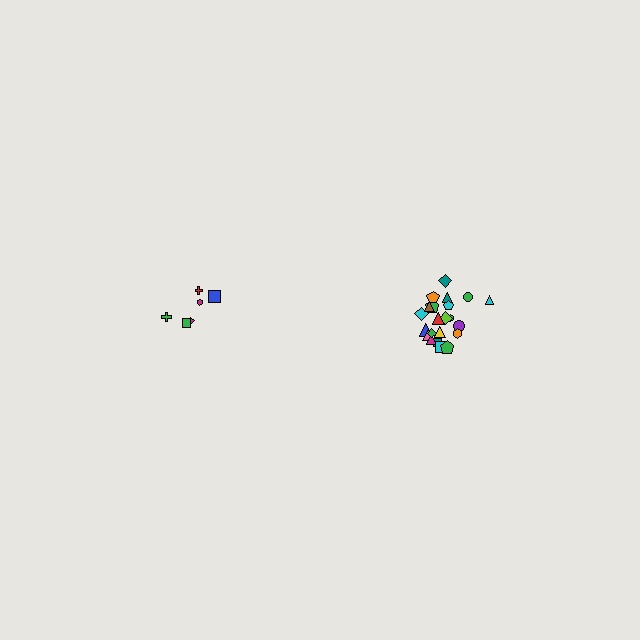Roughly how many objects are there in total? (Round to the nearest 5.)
Roughly 30 objects in total.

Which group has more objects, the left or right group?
The right group.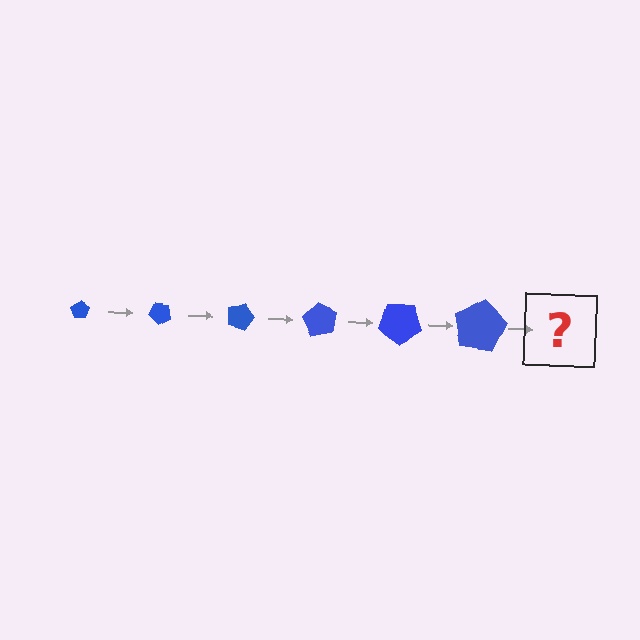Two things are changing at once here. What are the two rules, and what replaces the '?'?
The two rules are that the pentagon grows larger each step and it rotates 45 degrees each step. The '?' should be a pentagon, larger than the previous one and rotated 270 degrees from the start.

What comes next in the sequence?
The next element should be a pentagon, larger than the previous one and rotated 270 degrees from the start.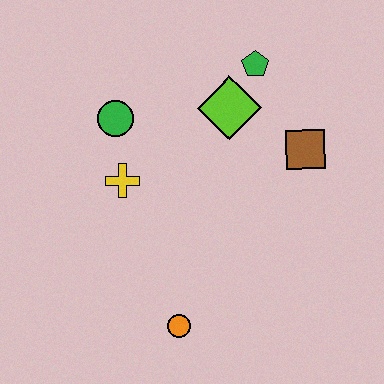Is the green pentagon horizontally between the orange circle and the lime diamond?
No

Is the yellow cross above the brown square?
No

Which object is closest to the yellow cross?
The green circle is closest to the yellow cross.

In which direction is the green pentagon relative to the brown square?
The green pentagon is above the brown square.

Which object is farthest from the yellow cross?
The brown square is farthest from the yellow cross.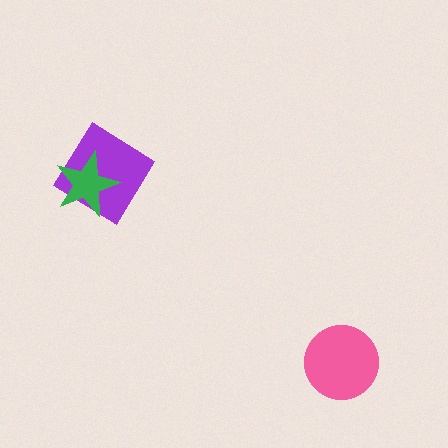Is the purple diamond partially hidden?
Yes, it is partially covered by another shape.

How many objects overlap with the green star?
1 object overlaps with the green star.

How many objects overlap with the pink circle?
0 objects overlap with the pink circle.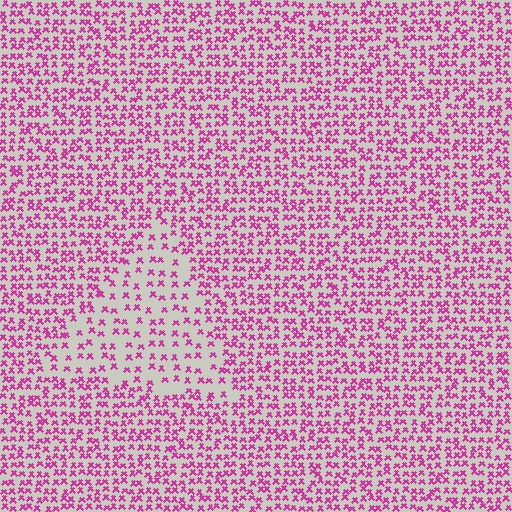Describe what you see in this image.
The image contains small magenta elements arranged at two different densities. A triangle-shaped region is visible where the elements are less densely packed than the surrounding area.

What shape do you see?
I see a triangle.